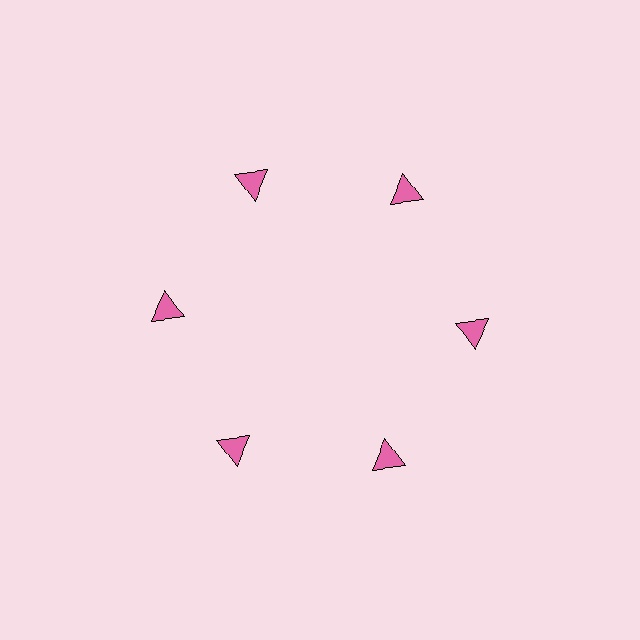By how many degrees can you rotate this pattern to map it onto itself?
The pattern maps onto itself every 60 degrees of rotation.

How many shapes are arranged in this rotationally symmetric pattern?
There are 6 shapes, arranged in 6 groups of 1.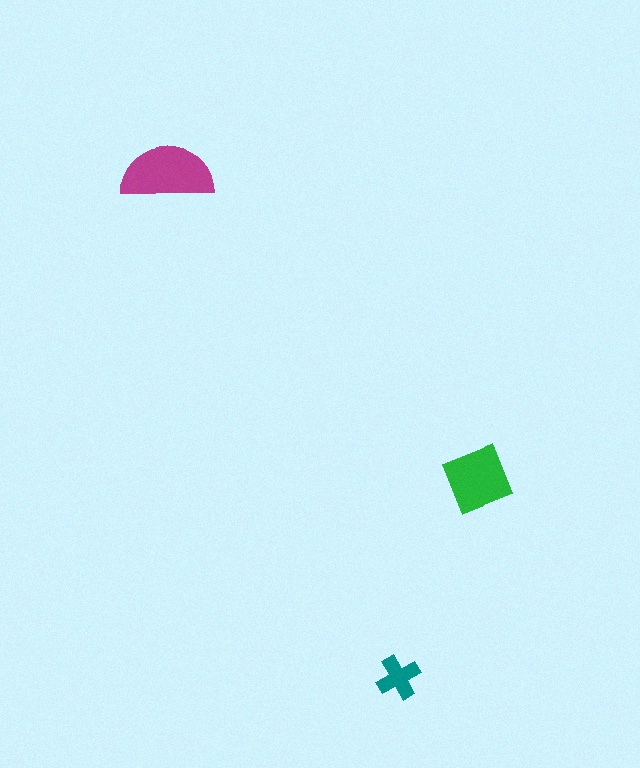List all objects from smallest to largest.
The teal cross, the green diamond, the magenta semicircle.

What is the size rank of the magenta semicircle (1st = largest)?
1st.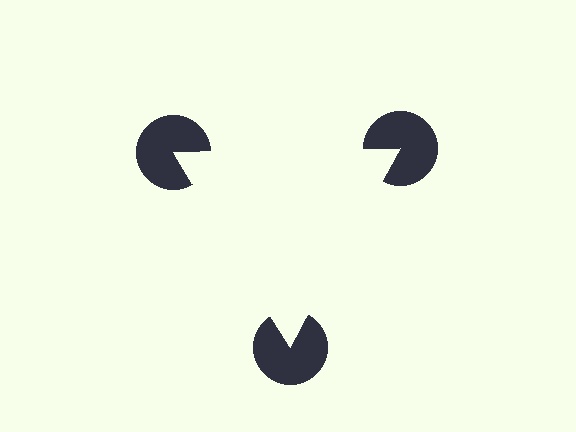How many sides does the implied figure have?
3 sides.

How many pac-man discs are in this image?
There are 3 — one at each vertex of the illusory triangle.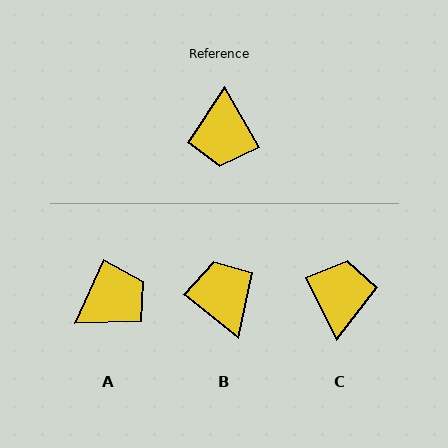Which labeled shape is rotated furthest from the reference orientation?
C, about 176 degrees away.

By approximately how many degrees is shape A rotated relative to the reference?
Approximately 125 degrees counter-clockwise.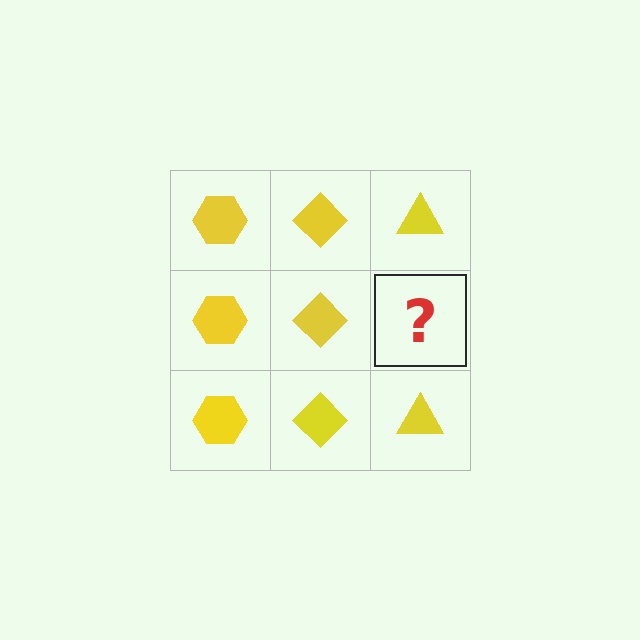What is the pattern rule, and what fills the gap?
The rule is that each column has a consistent shape. The gap should be filled with a yellow triangle.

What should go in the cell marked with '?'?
The missing cell should contain a yellow triangle.